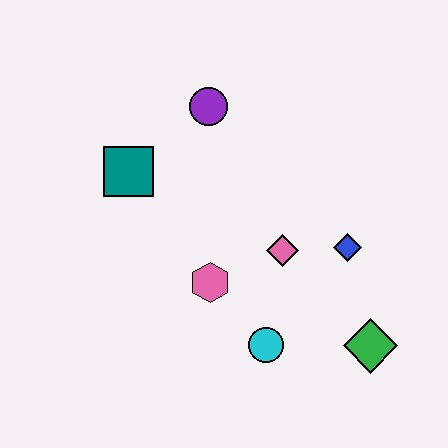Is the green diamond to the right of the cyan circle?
Yes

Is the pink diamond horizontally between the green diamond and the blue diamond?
No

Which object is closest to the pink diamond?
The blue diamond is closest to the pink diamond.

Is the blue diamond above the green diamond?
Yes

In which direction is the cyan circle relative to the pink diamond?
The cyan circle is below the pink diamond.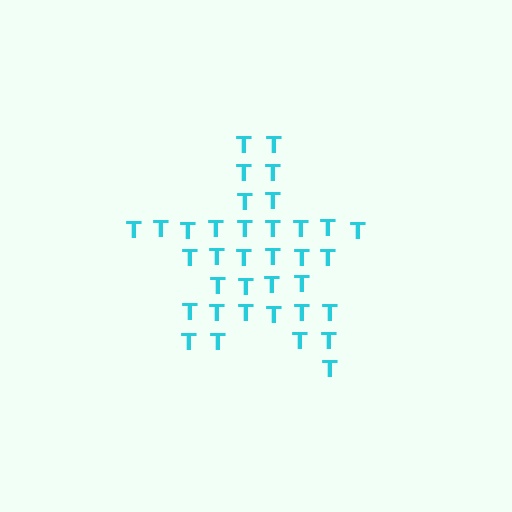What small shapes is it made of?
It is made of small letter T's.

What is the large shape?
The large shape is a star.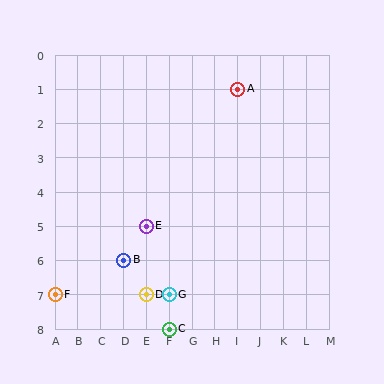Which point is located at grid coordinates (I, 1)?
Point A is at (I, 1).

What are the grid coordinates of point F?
Point F is at grid coordinates (A, 7).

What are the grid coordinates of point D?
Point D is at grid coordinates (E, 7).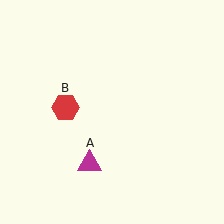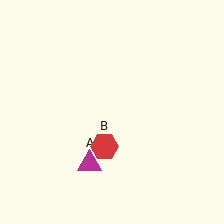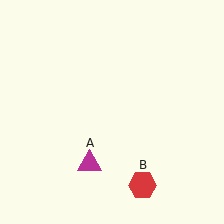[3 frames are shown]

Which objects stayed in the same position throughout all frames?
Magenta triangle (object A) remained stationary.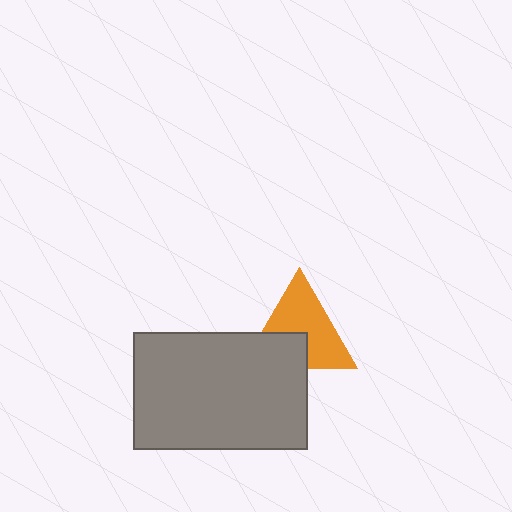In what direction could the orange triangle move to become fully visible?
The orange triangle could move up. That would shift it out from behind the gray rectangle entirely.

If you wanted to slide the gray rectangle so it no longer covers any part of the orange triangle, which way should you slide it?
Slide it down — that is the most direct way to separate the two shapes.